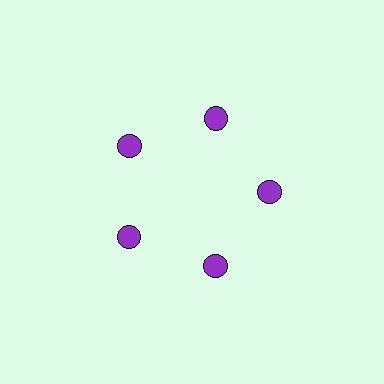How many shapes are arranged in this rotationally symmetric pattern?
There are 5 shapes, arranged in 5 groups of 1.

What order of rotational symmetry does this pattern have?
This pattern has 5-fold rotational symmetry.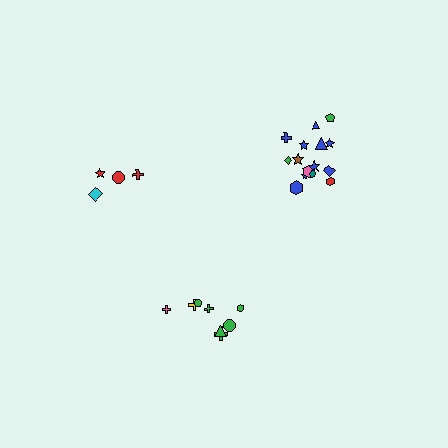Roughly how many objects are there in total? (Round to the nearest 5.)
Roughly 25 objects in total.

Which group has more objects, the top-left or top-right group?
The top-right group.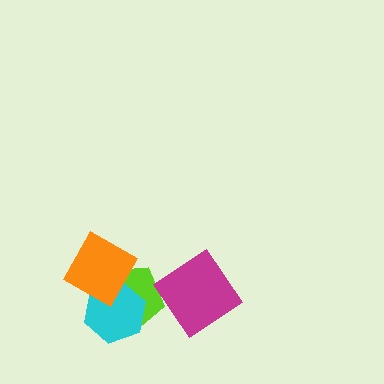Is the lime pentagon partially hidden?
Yes, it is partially covered by another shape.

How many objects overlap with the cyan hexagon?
2 objects overlap with the cyan hexagon.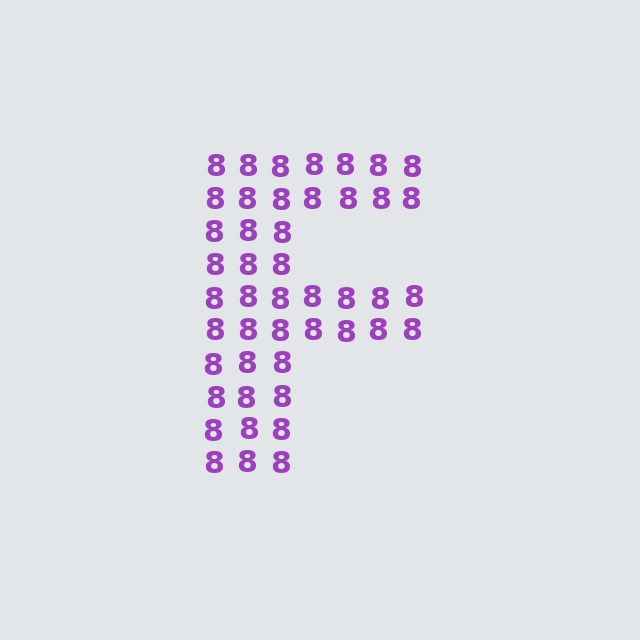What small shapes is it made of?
It is made of small digit 8's.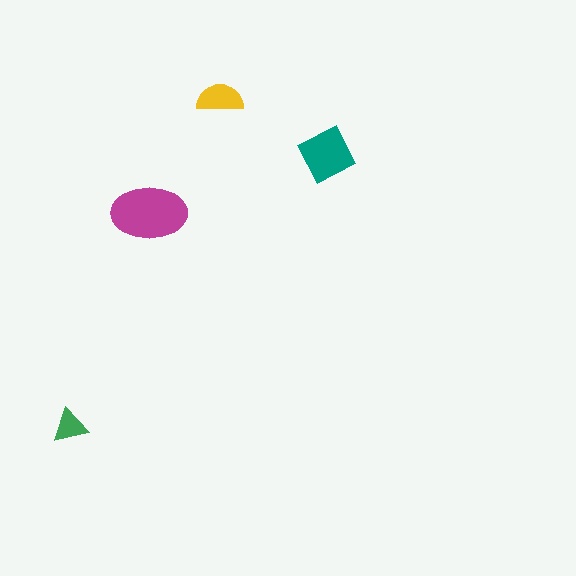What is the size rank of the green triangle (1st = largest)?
4th.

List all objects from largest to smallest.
The magenta ellipse, the teal square, the yellow semicircle, the green triangle.